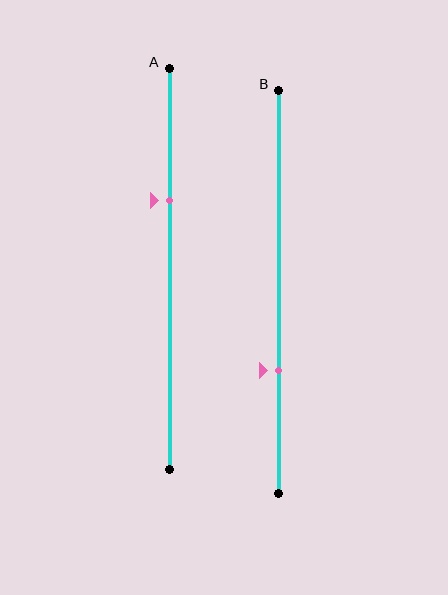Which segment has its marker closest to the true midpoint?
Segment A has its marker closest to the true midpoint.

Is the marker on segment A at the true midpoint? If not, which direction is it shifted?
No, the marker on segment A is shifted upward by about 17% of the segment length.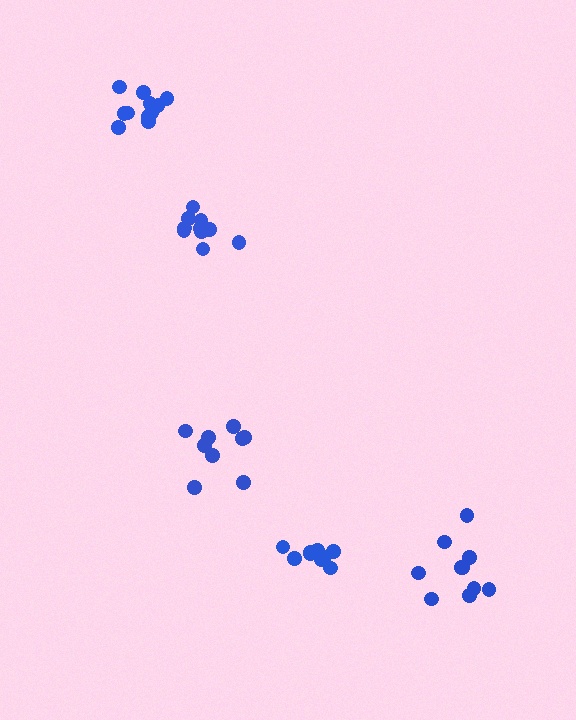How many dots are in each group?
Group 1: 9 dots, Group 2: 10 dots, Group 3: 9 dots, Group 4: 10 dots, Group 5: 11 dots (49 total).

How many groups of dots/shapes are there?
There are 5 groups.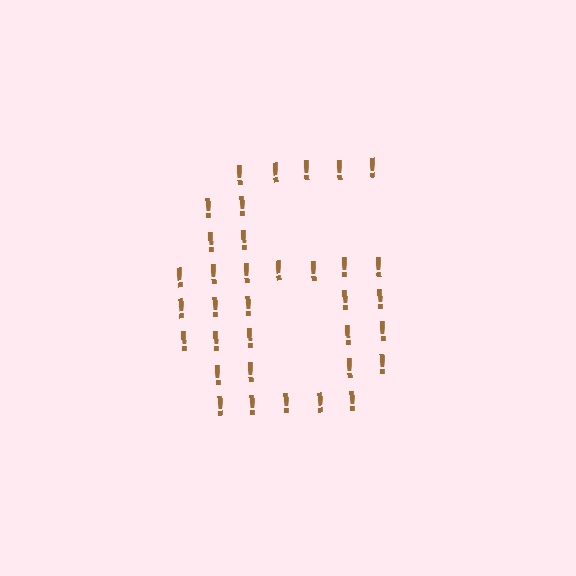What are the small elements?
The small elements are exclamation marks.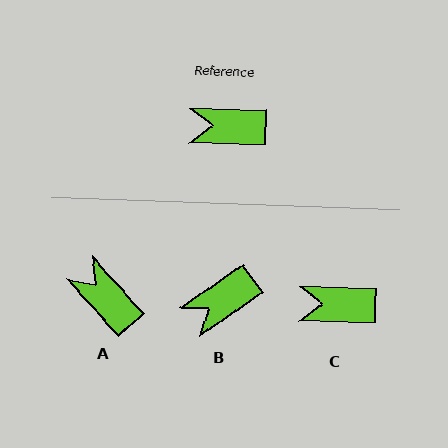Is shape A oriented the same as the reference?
No, it is off by about 46 degrees.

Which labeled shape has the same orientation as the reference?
C.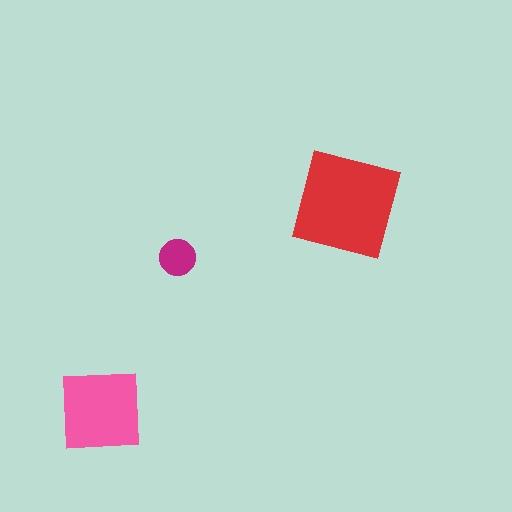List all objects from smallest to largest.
The magenta circle, the pink square, the red square.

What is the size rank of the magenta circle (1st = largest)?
3rd.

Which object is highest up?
The red square is topmost.